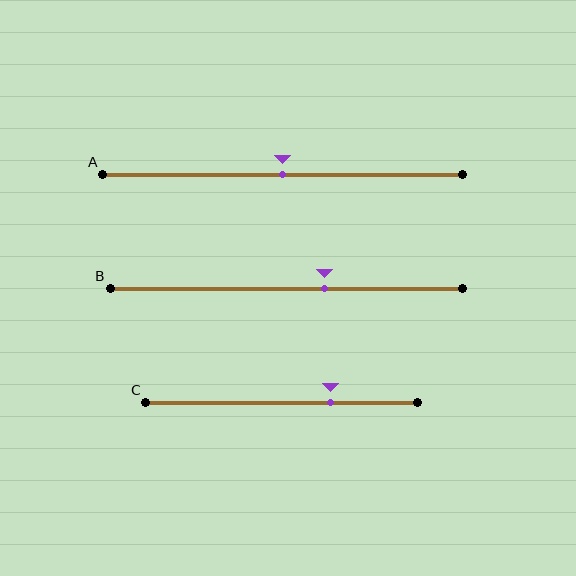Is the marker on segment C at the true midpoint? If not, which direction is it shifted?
No, the marker on segment C is shifted to the right by about 18% of the segment length.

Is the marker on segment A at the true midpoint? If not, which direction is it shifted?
Yes, the marker on segment A is at the true midpoint.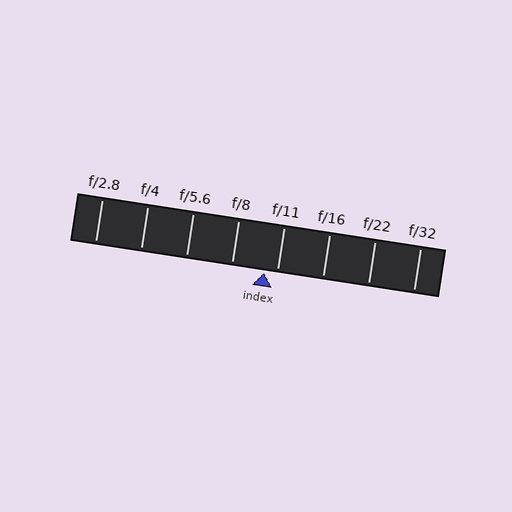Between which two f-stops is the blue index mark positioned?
The index mark is between f/8 and f/11.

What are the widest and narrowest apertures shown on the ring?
The widest aperture shown is f/2.8 and the narrowest is f/32.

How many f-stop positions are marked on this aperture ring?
There are 8 f-stop positions marked.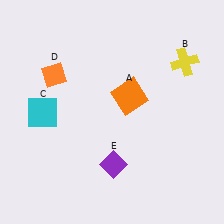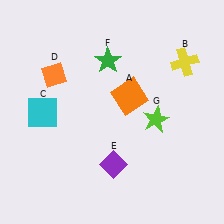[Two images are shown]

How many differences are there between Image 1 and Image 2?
There are 2 differences between the two images.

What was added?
A green star (F), a lime star (G) were added in Image 2.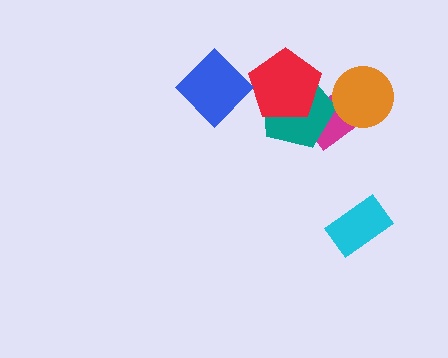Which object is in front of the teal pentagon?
The red pentagon is in front of the teal pentagon.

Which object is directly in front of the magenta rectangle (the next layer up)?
The teal pentagon is directly in front of the magenta rectangle.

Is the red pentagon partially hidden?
No, no other shape covers it.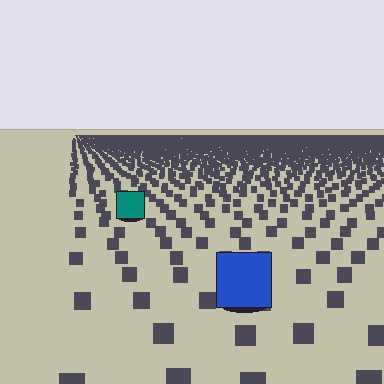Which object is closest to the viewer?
The blue square is closest. The texture marks near it are larger and more spread out.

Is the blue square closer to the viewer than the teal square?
Yes. The blue square is closer — you can tell from the texture gradient: the ground texture is coarser near it.